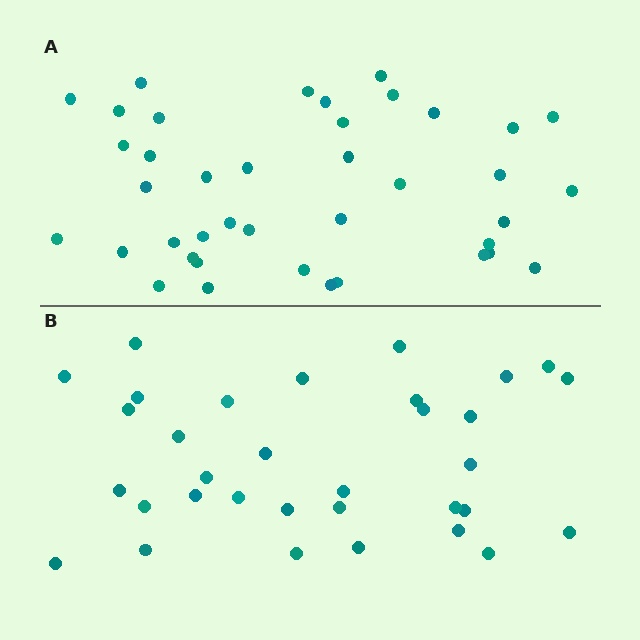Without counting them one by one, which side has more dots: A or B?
Region A (the top region) has more dots.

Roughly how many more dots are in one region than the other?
Region A has roughly 8 or so more dots than region B.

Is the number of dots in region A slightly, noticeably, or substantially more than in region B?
Region A has only slightly more — the two regions are fairly close. The ratio is roughly 1.2 to 1.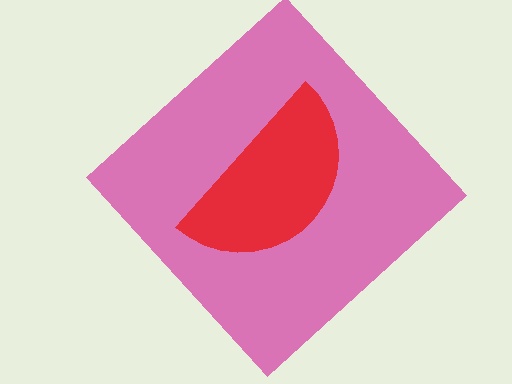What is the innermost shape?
The red semicircle.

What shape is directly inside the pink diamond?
The red semicircle.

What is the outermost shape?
The pink diamond.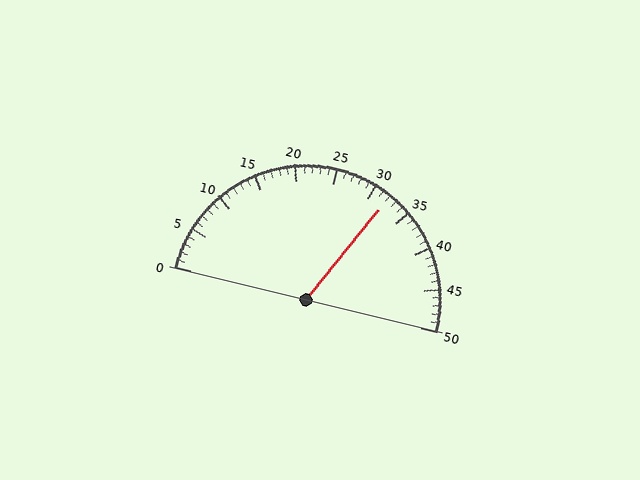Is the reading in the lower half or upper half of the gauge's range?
The reading is in the upper half of the range (0 to 50).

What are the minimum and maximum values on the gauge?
The gauge ranges from 0 to 50.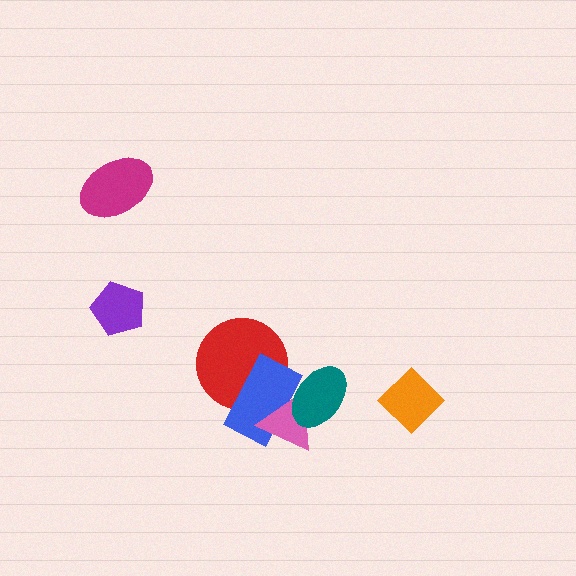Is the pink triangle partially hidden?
Yes, it is partially covered by another shape.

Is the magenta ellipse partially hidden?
No, no other shape covers it.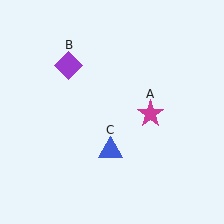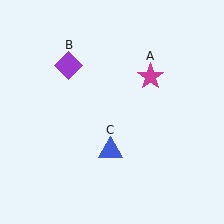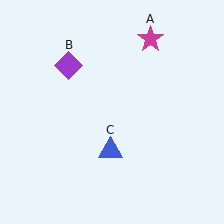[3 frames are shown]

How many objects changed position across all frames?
1 object changed position: magenta star (object A).